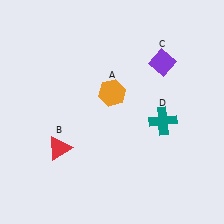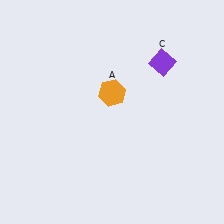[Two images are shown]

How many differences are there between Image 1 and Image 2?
There are 2 differences between the two images.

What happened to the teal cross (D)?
The teal cross (D) was removed in Image 2. It was in the bottom-right area of Image 1.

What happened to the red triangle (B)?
The red triangle (B) was removed in Image 2. It was in the bottom-left area of Image 1.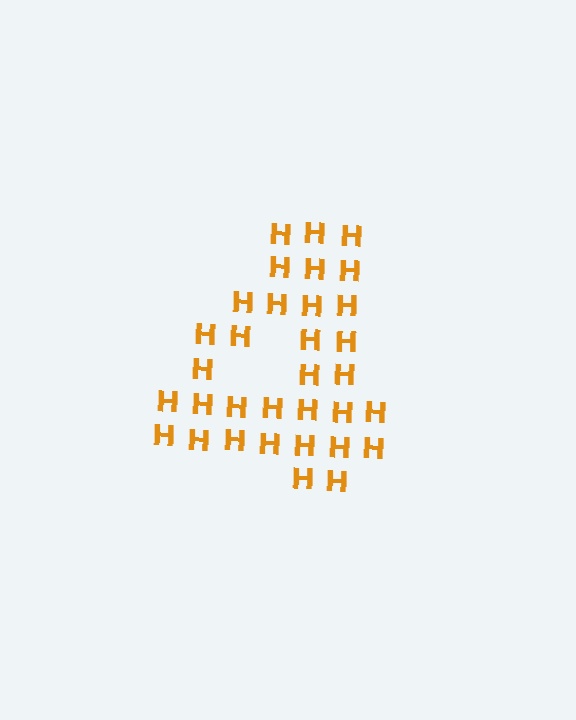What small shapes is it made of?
It is made of small letter H's.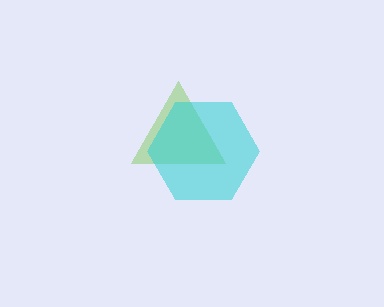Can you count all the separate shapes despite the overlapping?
Yes, there are 2 separate shapes.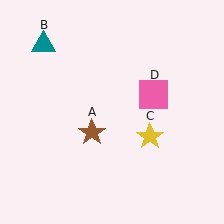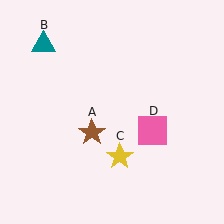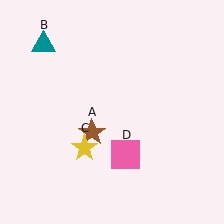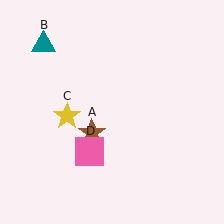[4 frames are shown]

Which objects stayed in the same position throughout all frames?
Brown star (object A) and teal triangle (object B) remained stationary.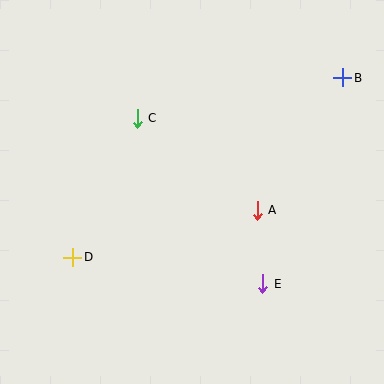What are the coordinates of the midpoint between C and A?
The midpoint between C and A is at (197, 164).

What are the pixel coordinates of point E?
Point E is at (263, 284).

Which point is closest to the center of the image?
Point A at (257, 211) is closest to the center.